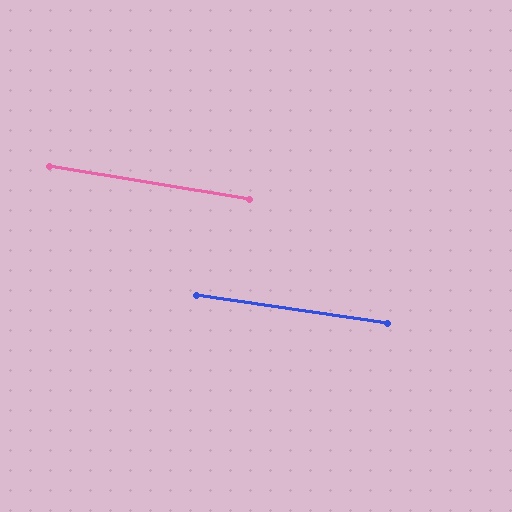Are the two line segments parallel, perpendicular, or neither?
Parallel — their directions differ by only 1.3°.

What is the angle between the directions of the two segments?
Approximately 1 degree.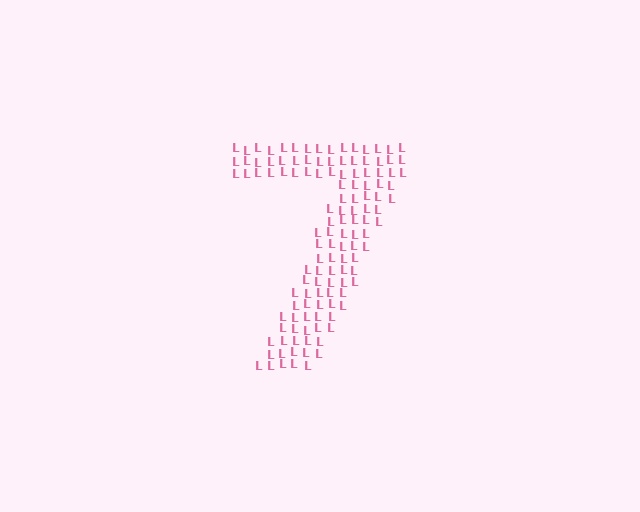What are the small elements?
The small elements are letter L's.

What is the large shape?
The large shape is the digit 7.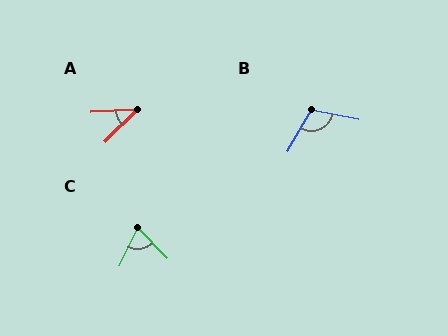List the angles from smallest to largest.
A (42°), C (70°), B (109°).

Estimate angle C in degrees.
Approximately 70 degrees.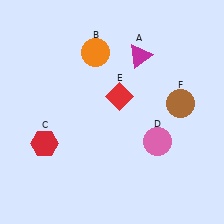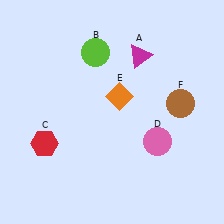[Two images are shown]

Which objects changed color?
B changed from orange to lime. E changed from red to orange.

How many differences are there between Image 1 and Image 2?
There are 2 differences between the two images.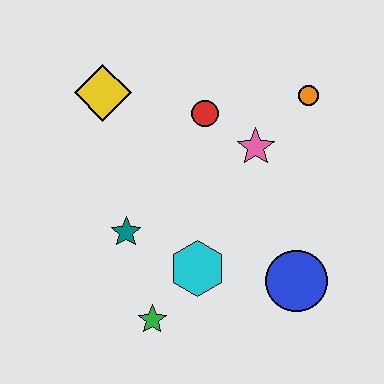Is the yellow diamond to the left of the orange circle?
Yes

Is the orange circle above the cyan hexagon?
Yes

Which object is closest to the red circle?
The pink star is closest to the red circle.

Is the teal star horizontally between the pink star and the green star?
No